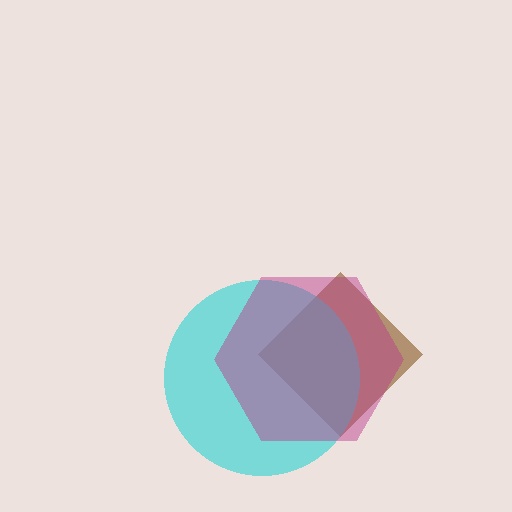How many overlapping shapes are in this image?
There are 3 overlapping shapes in the image.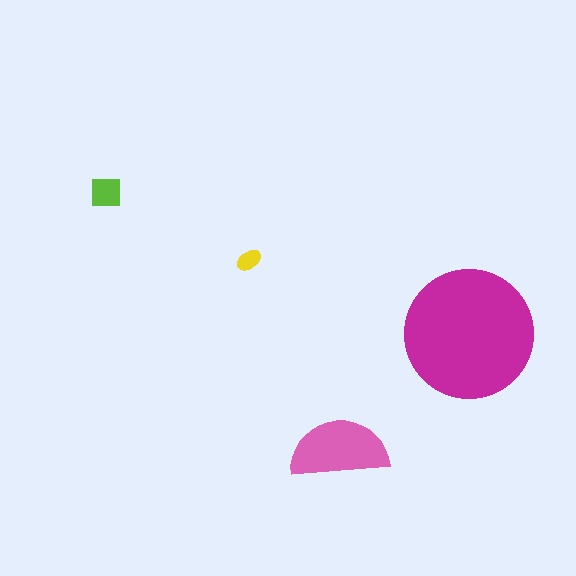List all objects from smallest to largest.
The yellow ellipse, the lime square, the pink semicircle, the magenta circle.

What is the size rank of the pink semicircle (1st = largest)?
2nd.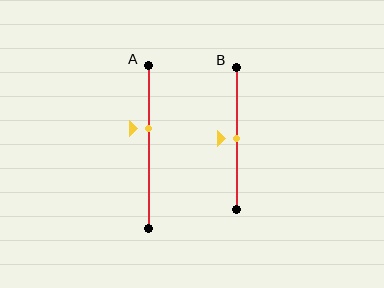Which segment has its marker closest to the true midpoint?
Segment B has its marker closest to the true midpoint.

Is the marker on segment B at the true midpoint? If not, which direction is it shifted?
Yes, the marker on segment B is at the true midpoint.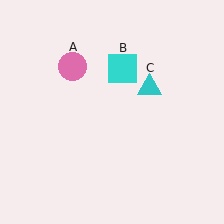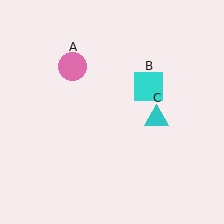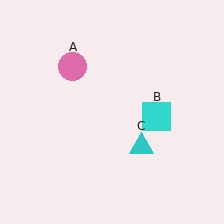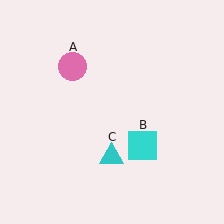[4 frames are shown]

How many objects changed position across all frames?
2 objects changed position: cyan square (object B), cyan triangle (object C).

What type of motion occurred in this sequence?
The cyan square (object B), cyan triangle (object C) rotated clockwise around the center of the scene.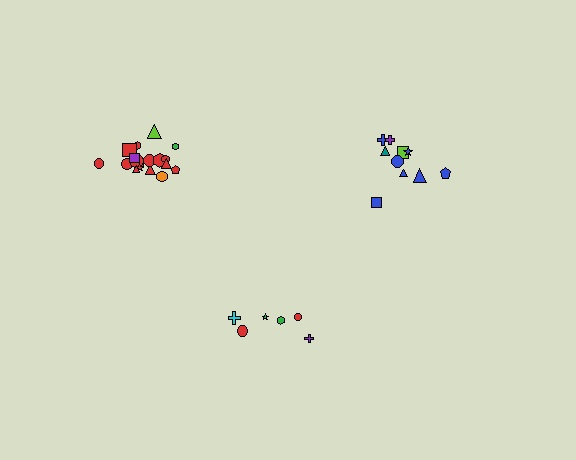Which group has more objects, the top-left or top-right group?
The top-left group.